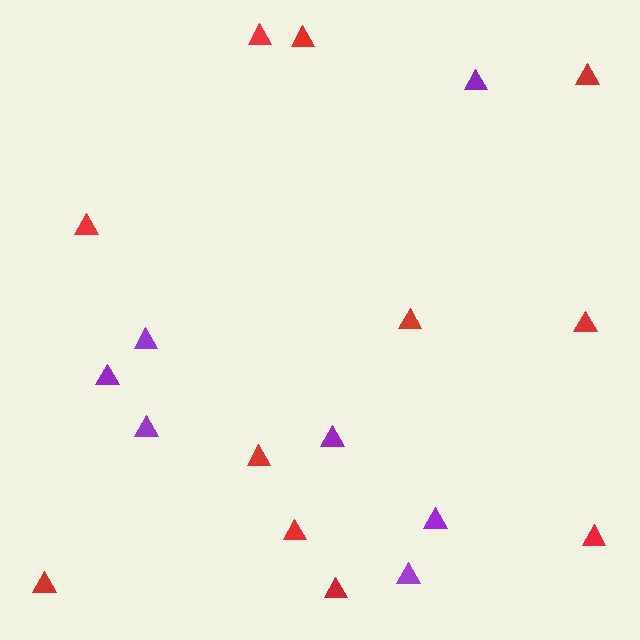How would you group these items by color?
There are 2 groups: one group of red triangles (11) and one group of purple triangles (7).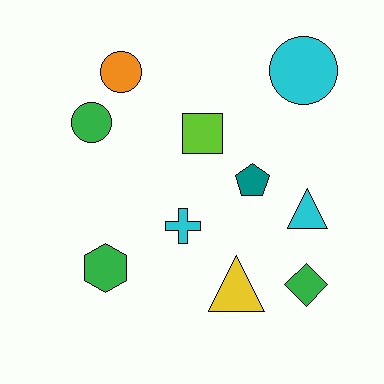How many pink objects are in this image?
There are no pink objects.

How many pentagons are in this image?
There is 1 pentagon.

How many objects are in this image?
There are 10 objects.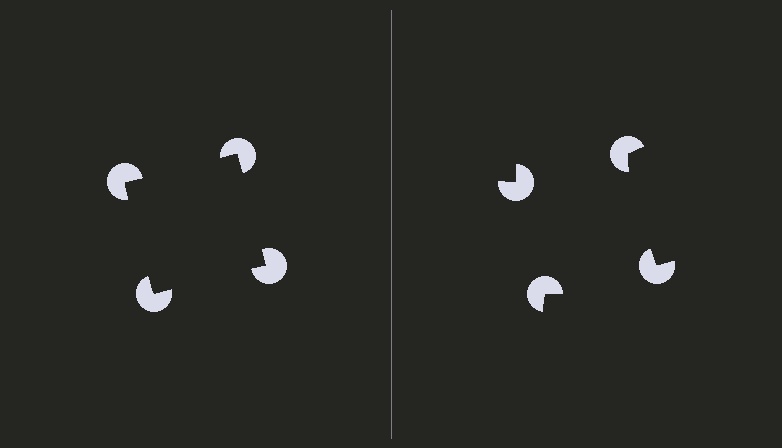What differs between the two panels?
The pac-man discs are positioned identically on both sides; only the wedge orientations differ. On the left they align to a square; on the right they are misaligned.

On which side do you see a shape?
An illusory square appears on the left side. On the right side the wedge cuts are rotated, so no coherent shape forms.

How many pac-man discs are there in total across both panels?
8 — 4 on each side.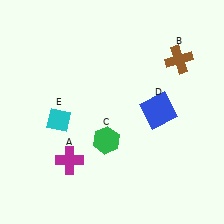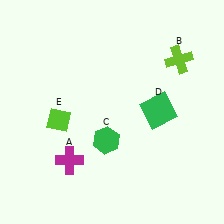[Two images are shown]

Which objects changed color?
B changed from brown to lime. D changed from blue to green. E changed from cyan to lime.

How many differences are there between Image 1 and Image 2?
There are 3 differences between the two images.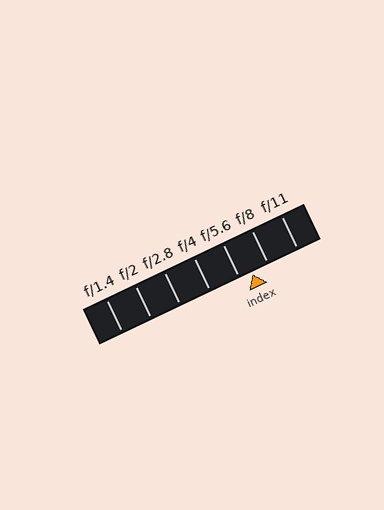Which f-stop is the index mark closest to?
The index mark is closest to f/5.6.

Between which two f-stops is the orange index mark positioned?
The index mark is between f/5.6 and f/8.